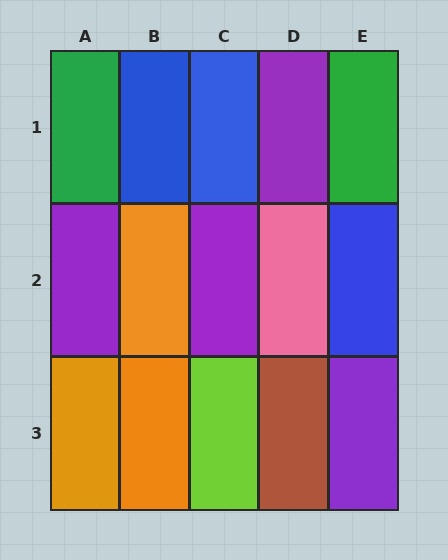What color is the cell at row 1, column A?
Green.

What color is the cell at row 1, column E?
Green.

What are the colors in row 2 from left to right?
Purple, orange, purple, pink, blue.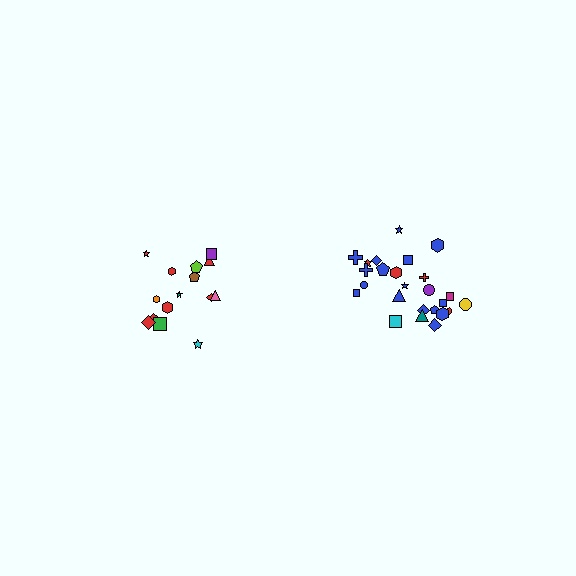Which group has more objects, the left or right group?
The right group.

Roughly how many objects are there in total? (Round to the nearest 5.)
Roughly 40 objects in total.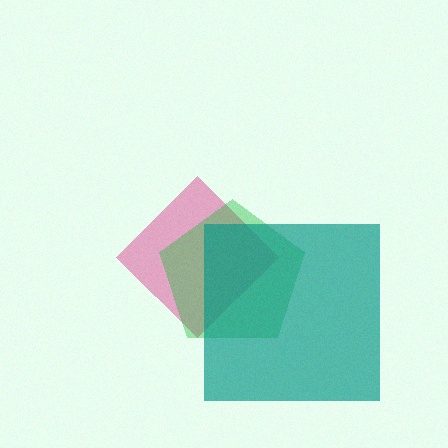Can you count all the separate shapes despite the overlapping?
Yes, there are 3 separate shapes.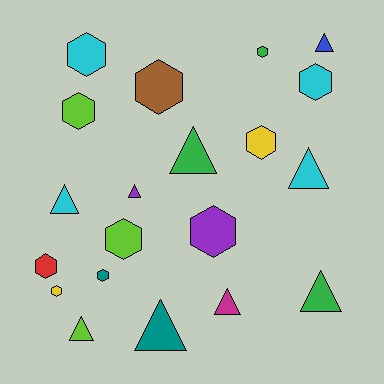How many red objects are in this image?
There is 1 red object.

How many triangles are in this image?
There are 9 triangles.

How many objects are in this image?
There are 20 objects.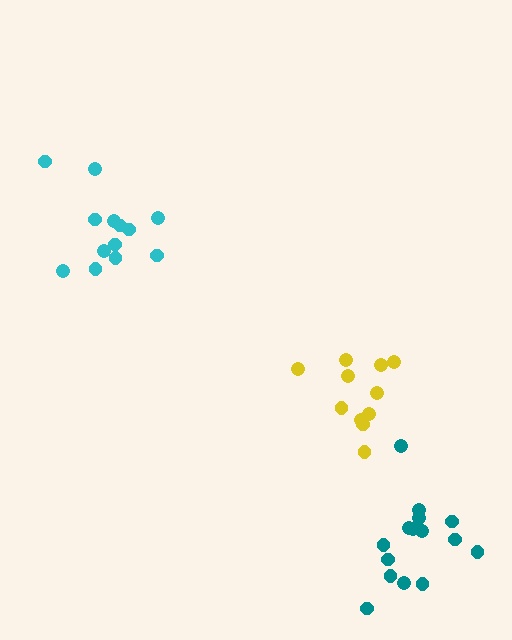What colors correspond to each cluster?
The clusters are colored: cyan, yellow, teal.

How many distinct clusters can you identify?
There are 3 distinct clusters.